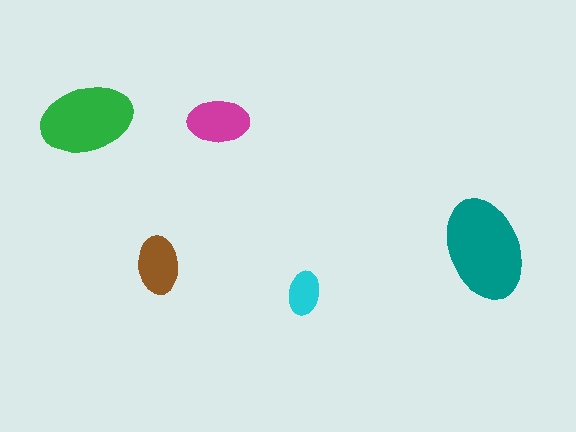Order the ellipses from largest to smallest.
the teal one, the green one, the magenta one, the brown one, the cyan one.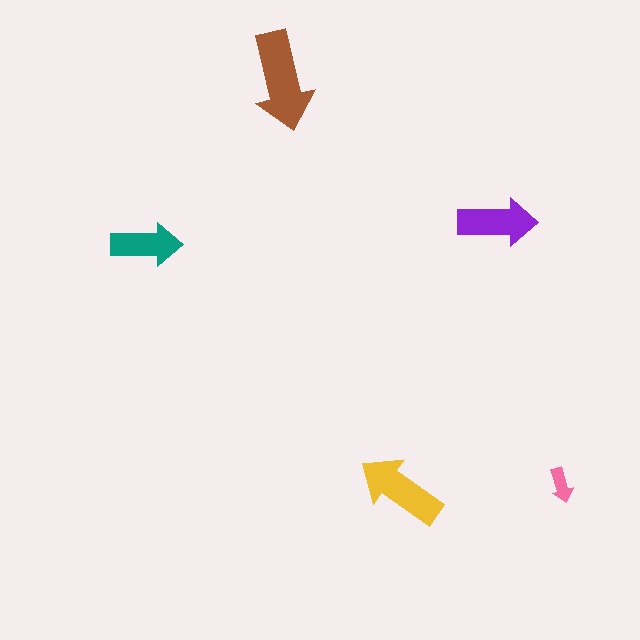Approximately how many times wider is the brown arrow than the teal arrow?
About 1.5 times wider.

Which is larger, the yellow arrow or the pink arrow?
The yellow one.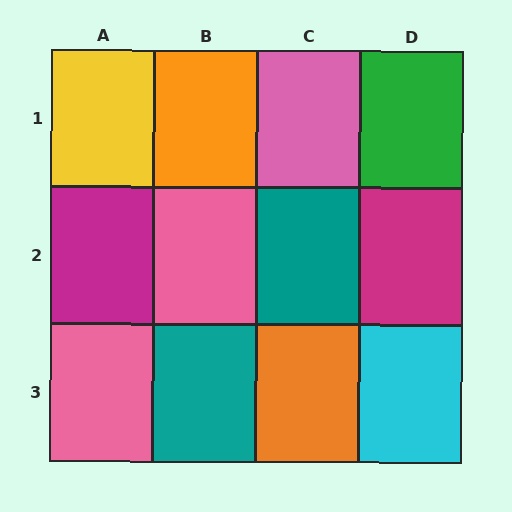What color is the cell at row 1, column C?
Pink.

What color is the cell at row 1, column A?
Yellow.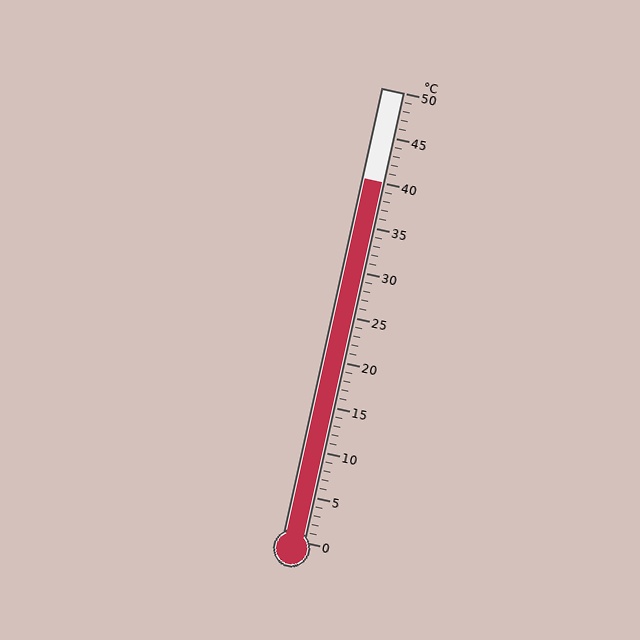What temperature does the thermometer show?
The thermometer shows approximately 40°C.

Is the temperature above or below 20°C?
The temperature is above 20°C.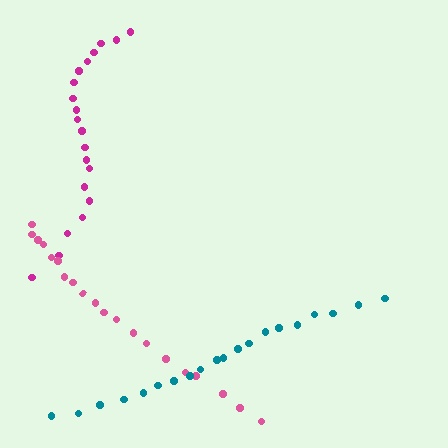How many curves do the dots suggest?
There are 3 distinct paths.